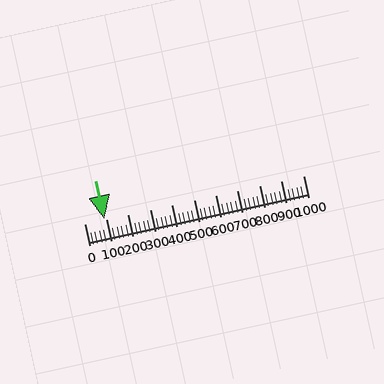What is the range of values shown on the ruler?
The ruler shows values from 0 to 1000.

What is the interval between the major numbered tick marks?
The major tick marks are spaced 100 units apart.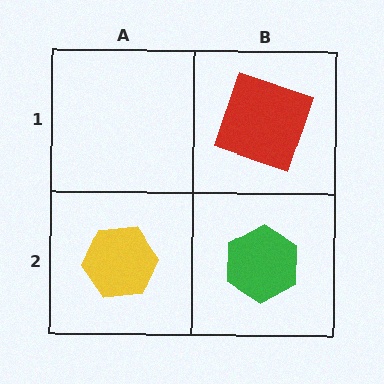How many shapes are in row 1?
1 shape.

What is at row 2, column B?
A green hexagon.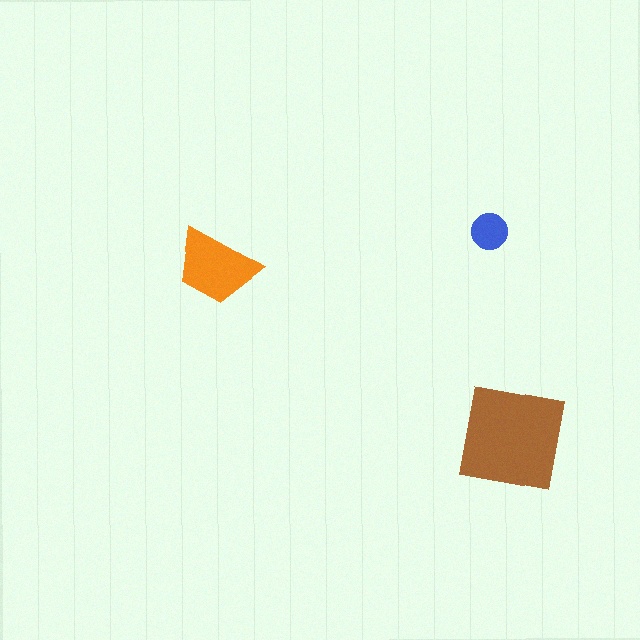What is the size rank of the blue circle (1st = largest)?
3rd.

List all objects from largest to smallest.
The brown square, the orange trapezoid, the blue circle.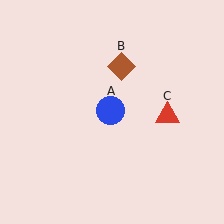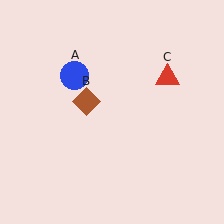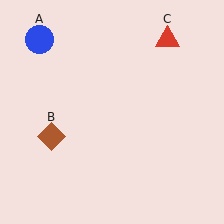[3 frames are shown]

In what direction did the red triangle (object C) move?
The red triangle (object C) moved up.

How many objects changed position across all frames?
3 objects changed position: blue circle (object A), brown diamond (object B), red triangle (object C).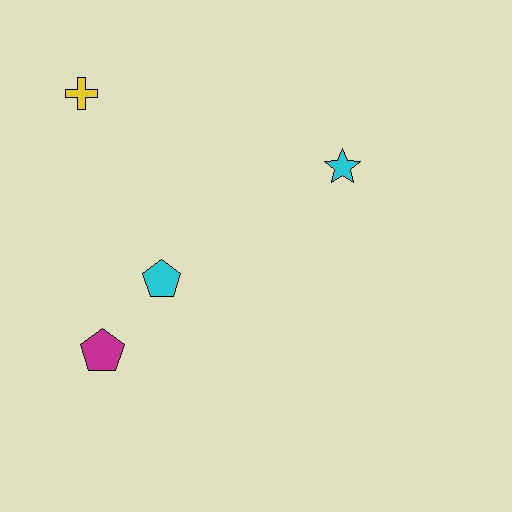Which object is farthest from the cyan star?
The magenta pentagon is farthest from the cyan star.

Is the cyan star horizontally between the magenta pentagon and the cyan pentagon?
No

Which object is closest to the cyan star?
The cyan pentagon is closest to the cyan star.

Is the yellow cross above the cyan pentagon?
Yes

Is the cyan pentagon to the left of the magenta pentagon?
No